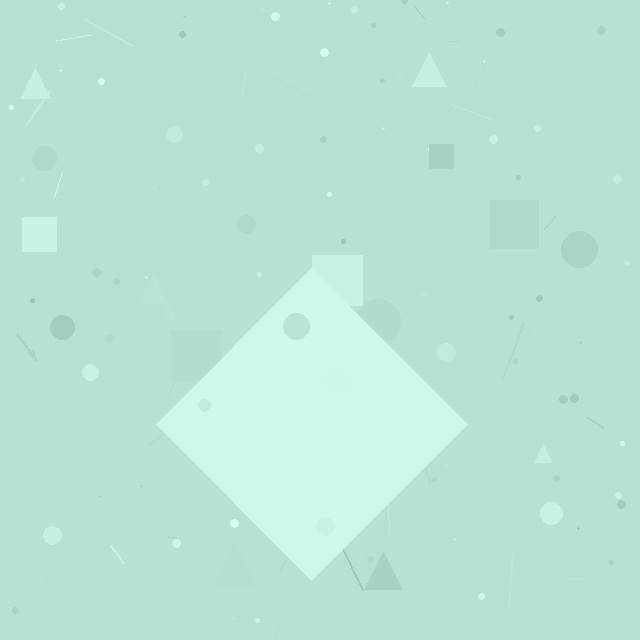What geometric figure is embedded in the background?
A diamond is embedded in the background.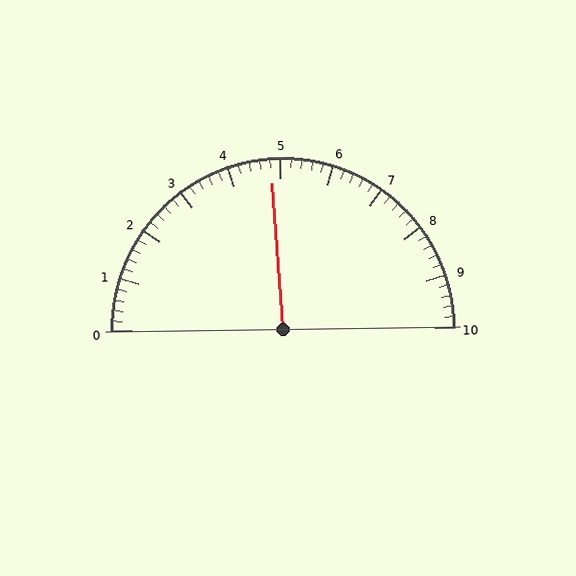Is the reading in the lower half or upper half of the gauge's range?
The reading is in the lower half of the range (0 to 10).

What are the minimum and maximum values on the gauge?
The gauge ranges from 0 to 10.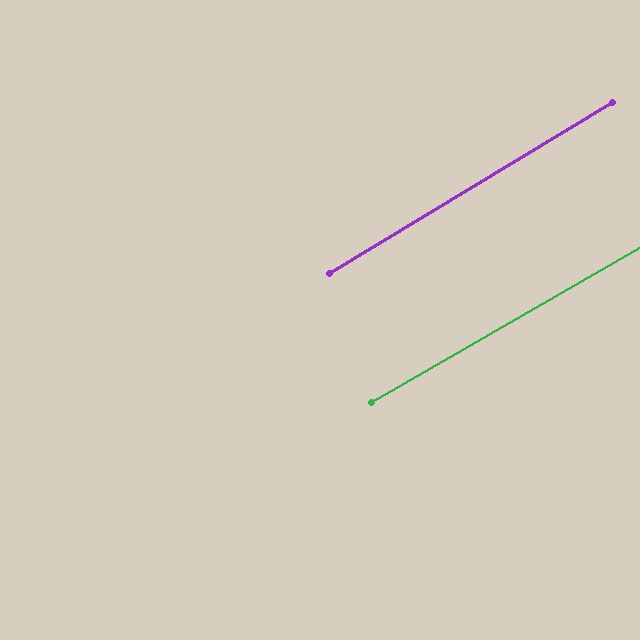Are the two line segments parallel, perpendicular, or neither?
Parallel — their directions differ by only 1.1°.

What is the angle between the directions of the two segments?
Approximately 1 degree.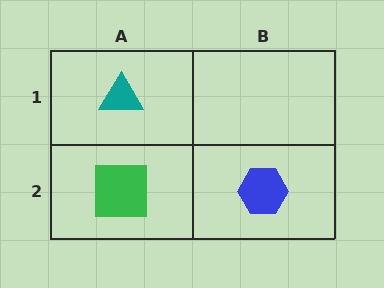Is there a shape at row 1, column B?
No, that cell is empty.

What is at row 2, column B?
A blue hexagon.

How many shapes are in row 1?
1 shape.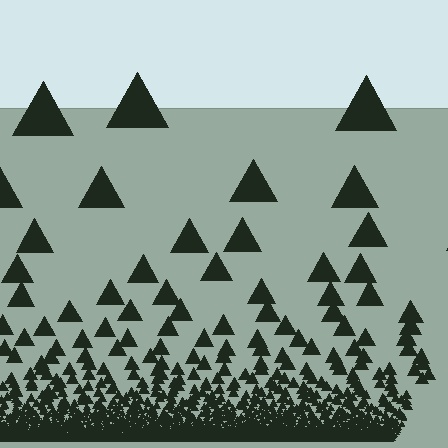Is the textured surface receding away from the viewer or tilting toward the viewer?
The surface appears to tilt toward the viewer. Texture elements get larger and sparser toward the top.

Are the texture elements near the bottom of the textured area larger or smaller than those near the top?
Smaller. The gradient is inverted — elements near the bottom are smaller and denser.